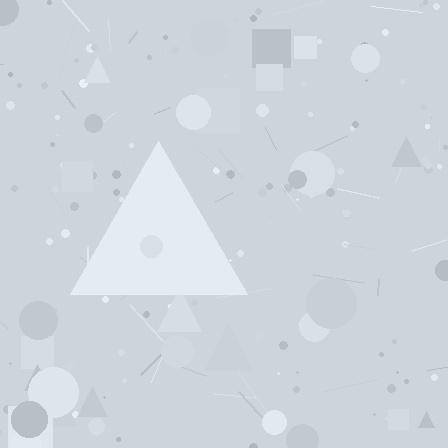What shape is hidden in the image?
A triangle is hidden in the image.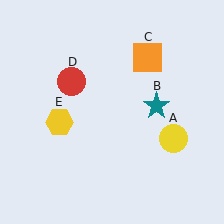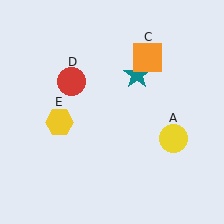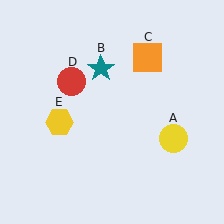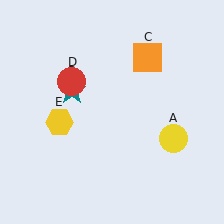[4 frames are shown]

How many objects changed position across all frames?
1 object changed position: teal star (object B).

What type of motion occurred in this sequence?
The teal star (object B) rotated counterclockwise around the center of the scene.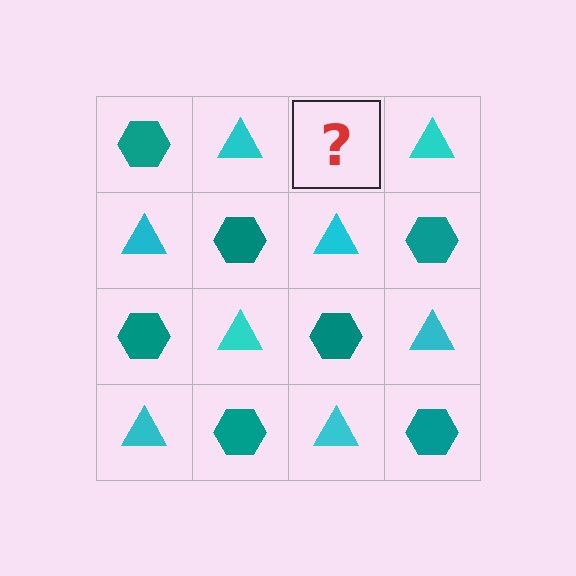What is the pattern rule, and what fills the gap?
The rule is that it alternates teal hexagon and cyan triangle in a checkerboard pattern. The gap should be filled with a teal hexagon.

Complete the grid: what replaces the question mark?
The question mark should be replaced with a teal hexagon.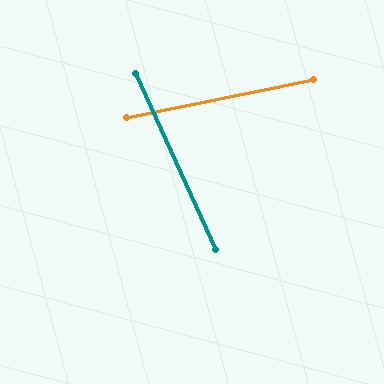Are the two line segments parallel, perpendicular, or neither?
Neither parallel nor perpendicular — they differ by about 77°.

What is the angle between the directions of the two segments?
Approximately 77 degrees.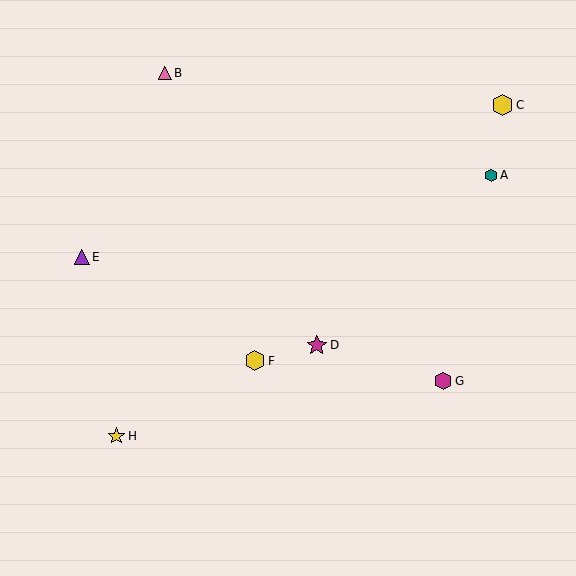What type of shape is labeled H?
Shape H is a yellow star.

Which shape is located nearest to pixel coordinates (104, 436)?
The yellow star (labeled H) at (116, 436) is nearest to that location.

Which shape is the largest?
The yellow hexagon (labeled C) is the largest.